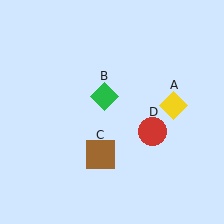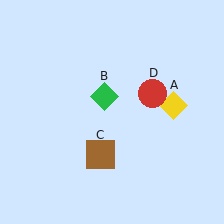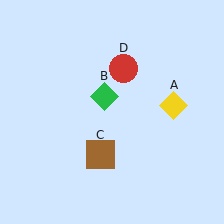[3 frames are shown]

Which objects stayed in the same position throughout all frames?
Yellow diamond (object A) and green diamond (object B) and brown square (object C) remained stationary.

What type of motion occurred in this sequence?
The red circle (object D) rotated counterclockwise around the center of the scene.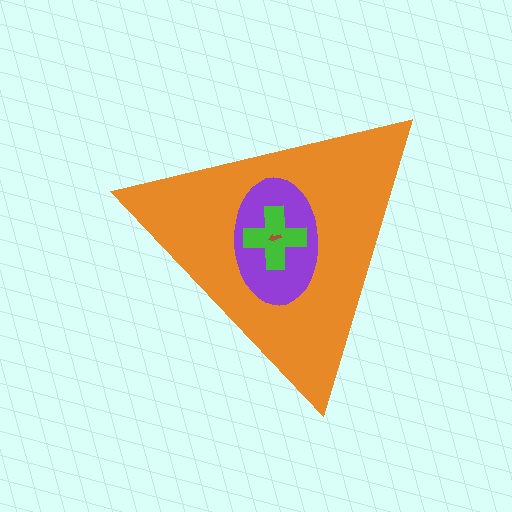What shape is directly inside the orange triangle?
The purple ellipse.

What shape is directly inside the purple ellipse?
The green cross.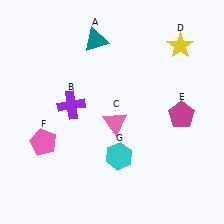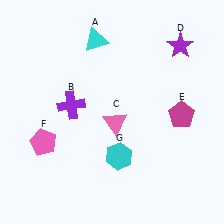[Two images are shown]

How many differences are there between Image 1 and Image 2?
There are 2 differences between the two images.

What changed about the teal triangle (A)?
In Image 1, A is teal. In Image 2, it changed to cyan.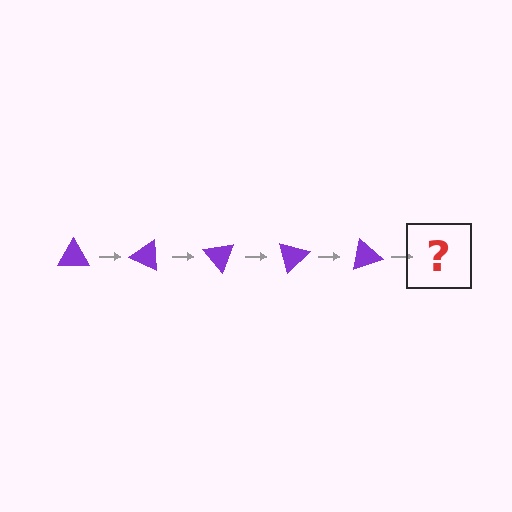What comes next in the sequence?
The next element should be a purple triangle rotated 125 degrees.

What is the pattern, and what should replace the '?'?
The pattern is that the triangle rotates 25 degrees each step. The '?' should be a purple triangle rotated 125 degrees.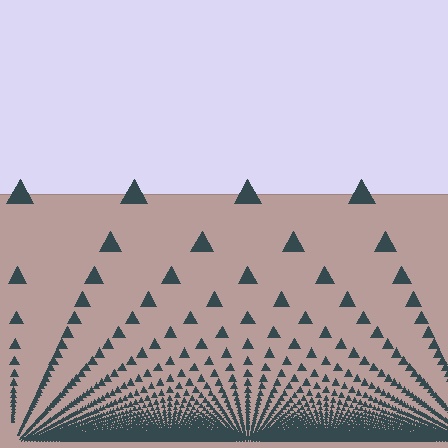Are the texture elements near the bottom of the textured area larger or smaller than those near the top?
Smaller. The gradient is inverted — elements near the bottom are smaller and denser.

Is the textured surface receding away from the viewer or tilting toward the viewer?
The surface appears to tilt toward the viewer. Texture elements get larger and sparser toward the top.